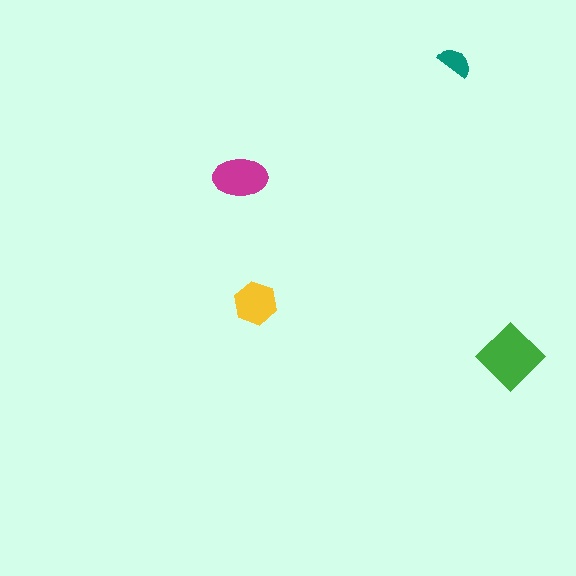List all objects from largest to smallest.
The green diamond, the magenta ellipse, the yellow hexagon, the teal semicircle.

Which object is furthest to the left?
The magenta ellipse is leftmost.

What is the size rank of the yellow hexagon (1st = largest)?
3rd.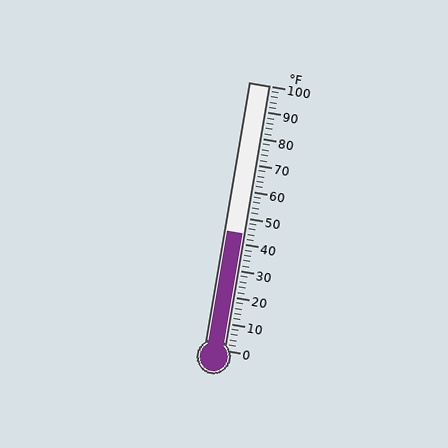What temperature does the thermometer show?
The thermometer shows approximately 44°F.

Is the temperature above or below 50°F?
The temperature is below 50°F.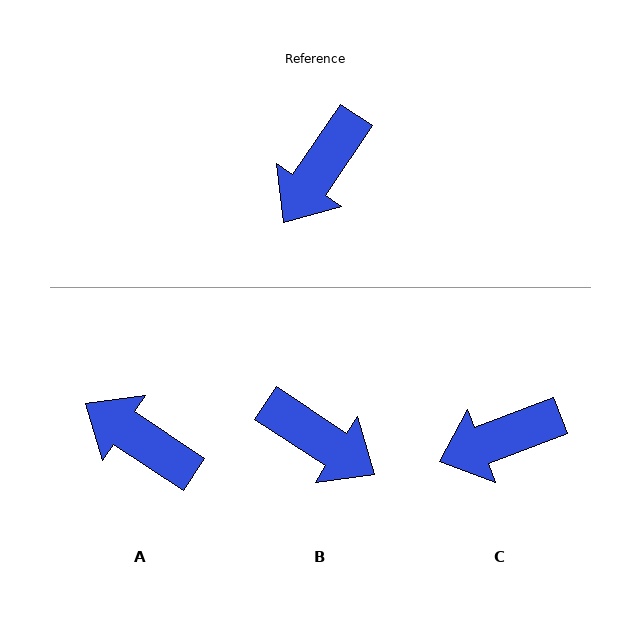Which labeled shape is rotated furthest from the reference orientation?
B, about 91 degrees away.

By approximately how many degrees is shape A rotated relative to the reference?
Approximately 89 degrees clockwise.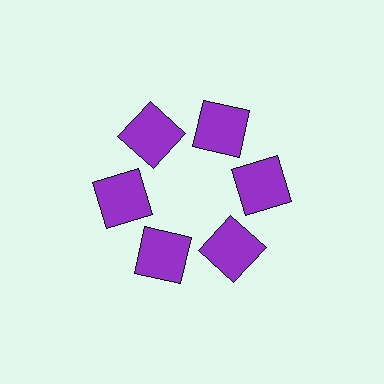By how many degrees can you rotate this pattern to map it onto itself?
The pattern maps onto itself every 60 degrees of rotation.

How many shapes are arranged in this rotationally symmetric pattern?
There are 6 shapes, arranged in 6 groups of 1.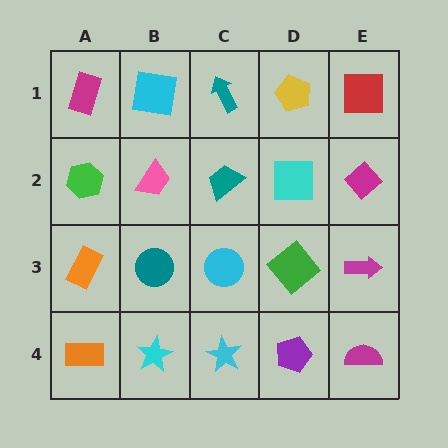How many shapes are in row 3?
5 shapes.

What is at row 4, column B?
A cyan star.